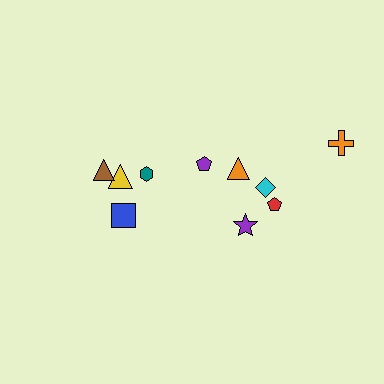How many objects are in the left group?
There are 4 objects.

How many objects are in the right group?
There are 6 objects.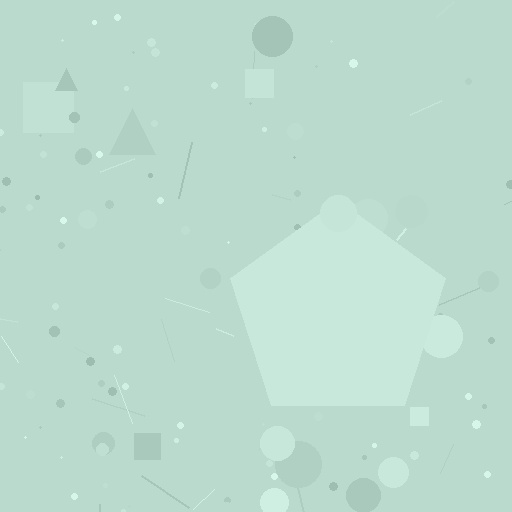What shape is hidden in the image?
A pentagon is hidden in the image.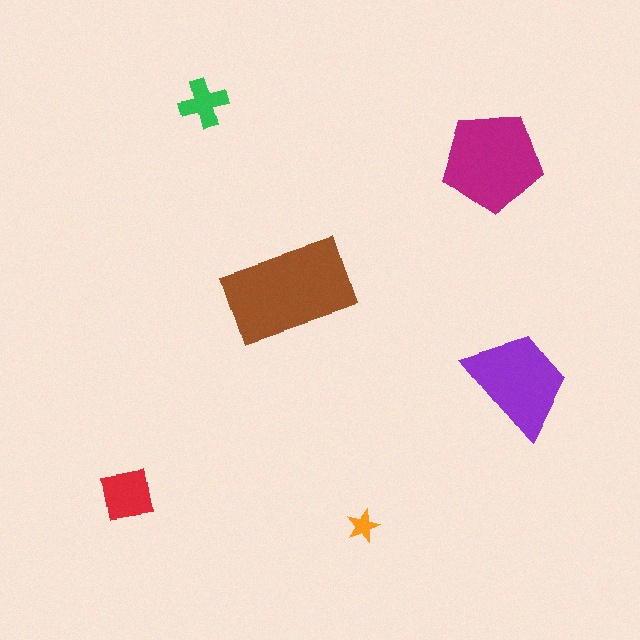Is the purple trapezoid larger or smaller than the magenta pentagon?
Smaller.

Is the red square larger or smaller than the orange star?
Larger.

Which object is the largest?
The brown rectangle.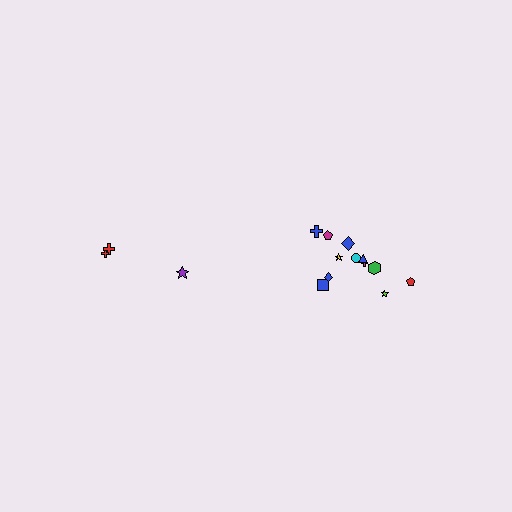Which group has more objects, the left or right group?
The right group.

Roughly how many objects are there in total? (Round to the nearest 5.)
Roughly 15 objects in total.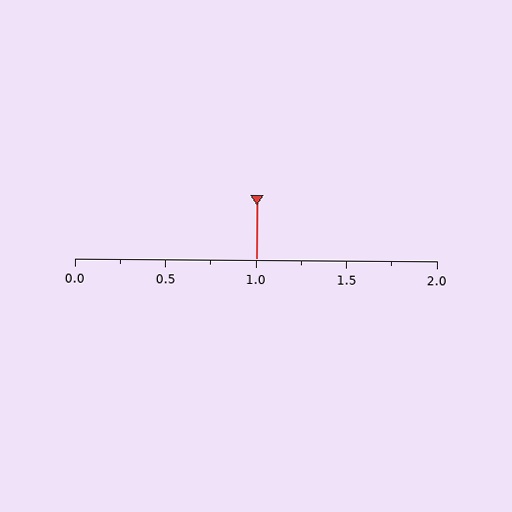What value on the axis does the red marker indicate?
The marker indicates approximately 1.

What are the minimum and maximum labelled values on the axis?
The axis runs from 0.0 to 2.0.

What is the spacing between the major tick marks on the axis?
The major ticks are spaced 0.5 apart.